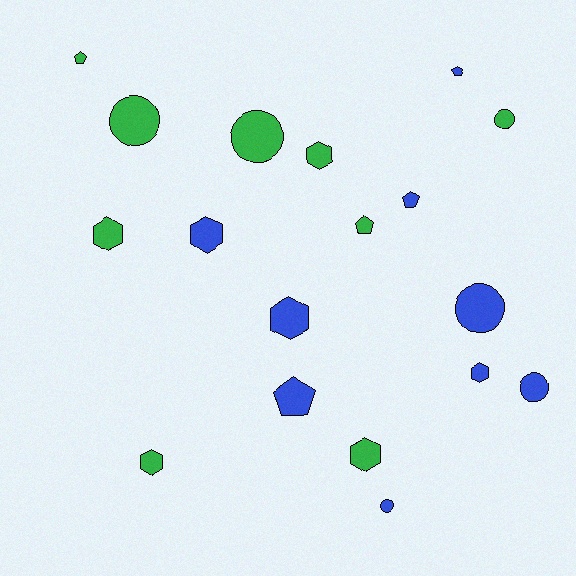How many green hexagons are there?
There are 4 green hexagons.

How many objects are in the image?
There are 18 objects.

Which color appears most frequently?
Green, with 9 objects.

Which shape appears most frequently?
Hexagon, with 7 objects.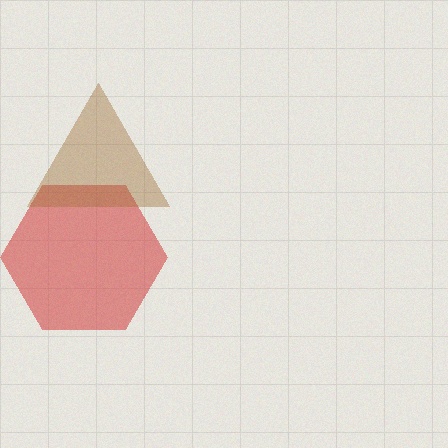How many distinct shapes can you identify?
There are 2 distinct shapes: a red hexagon, a brown triangle.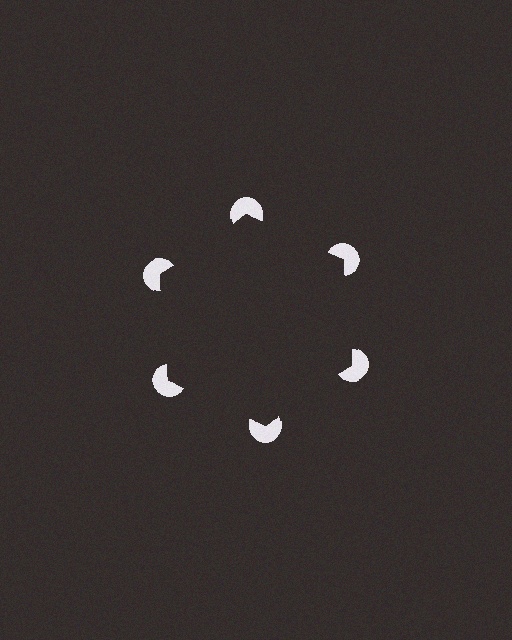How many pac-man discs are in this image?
There are 6 — one at each vertex of the illusory hexagon.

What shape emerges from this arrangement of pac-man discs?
An illusory hexagon — its edges are inferred from the aligned wedge cuts in the pac-man discs, not physically drawn.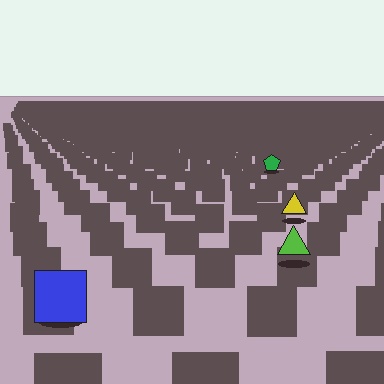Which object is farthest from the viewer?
The green pentagon is farthest from the viewer. It appears smaller and the ground texture around it is denser.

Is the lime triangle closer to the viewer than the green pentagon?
Yes. The lime triangle is closer — you can tell from the texture gradient: the ground texture is coarser near it.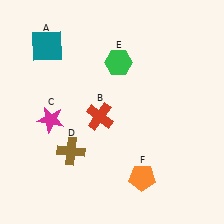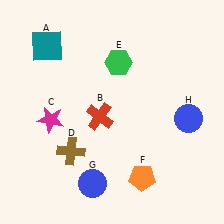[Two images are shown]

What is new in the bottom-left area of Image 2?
A blue circle (G) was added in the bottom-left area of Image 2.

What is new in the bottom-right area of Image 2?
A blue circle (H) was added in the bottom-right area of Image 2.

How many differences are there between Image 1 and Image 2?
There are 2 differences between the two images.